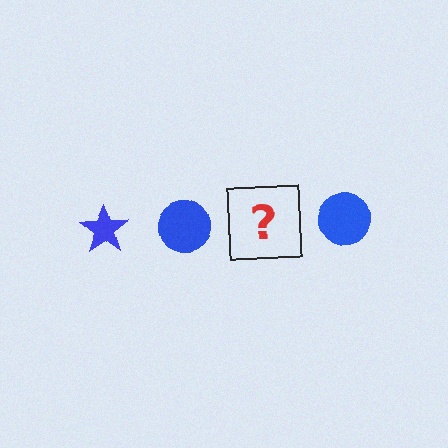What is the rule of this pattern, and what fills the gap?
The rule is that the pattern cycles through star, circle shapes in blue. The gap should be filled with a blue star.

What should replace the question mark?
The question mark should be replaced with a blue star.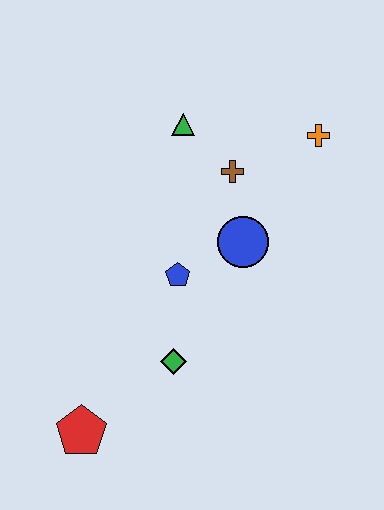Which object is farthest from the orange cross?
The red pentagon is farthest from the orange cross.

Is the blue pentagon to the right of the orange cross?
No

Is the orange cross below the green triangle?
Yes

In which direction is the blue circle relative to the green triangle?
The blue circle is below the green triangle.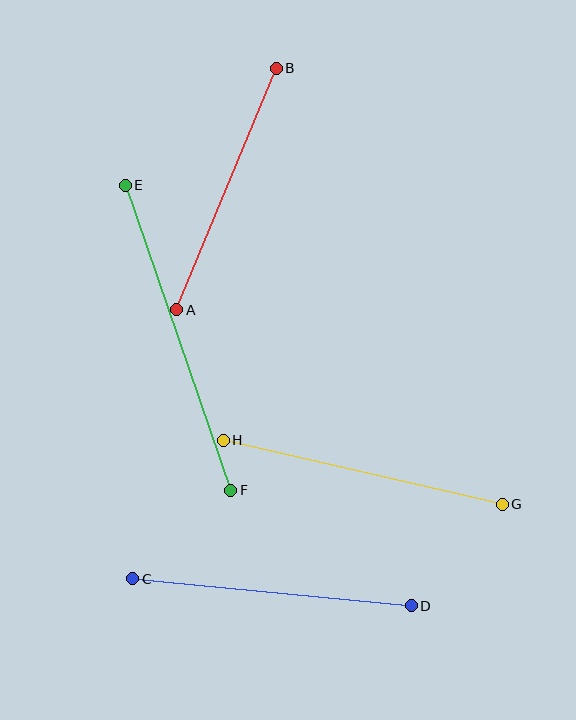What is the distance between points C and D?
The distance is approximately 280 pixels.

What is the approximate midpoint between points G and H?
The midpoint is at approximately (363, 472) pixels.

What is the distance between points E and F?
The distance is approximately 322 pixels.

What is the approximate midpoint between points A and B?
The midpoint is at approximately (226, 189) pixels.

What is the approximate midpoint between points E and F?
The midpoint is at approximately (178, 338) pixels.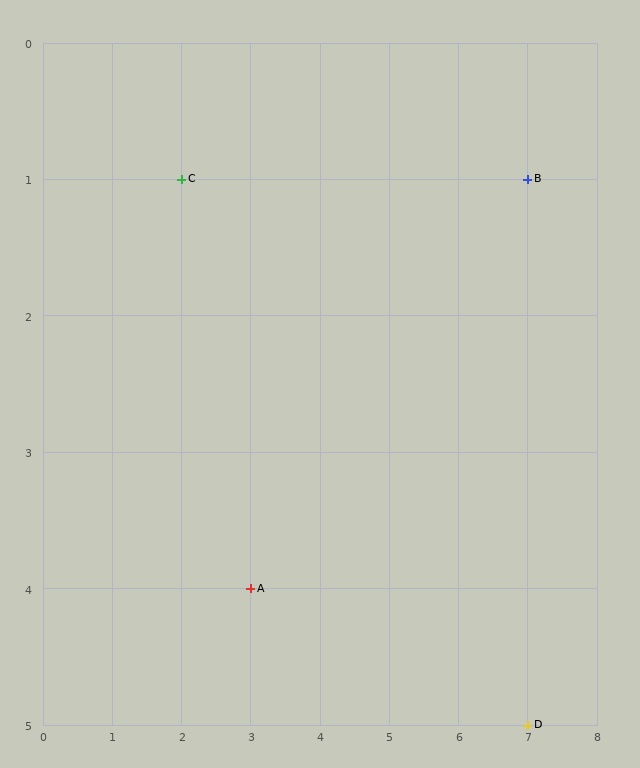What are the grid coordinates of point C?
Point C is at grid coordinates (2, 1).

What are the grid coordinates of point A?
Point A is at grid coordinates (3, 4).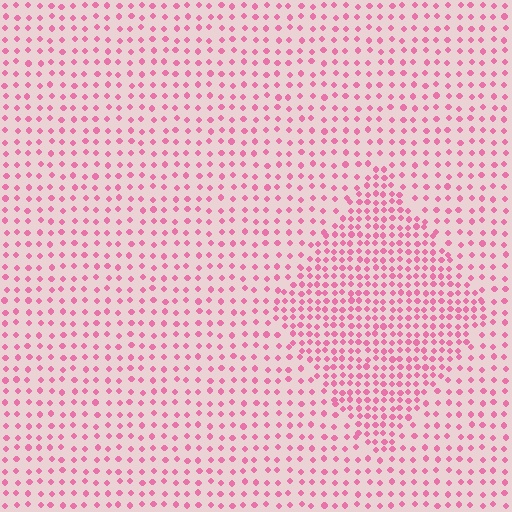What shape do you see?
I see a diamond.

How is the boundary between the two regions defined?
The boundary is defined by a change in element density (approximately 1.9x ratio). All elements are the same color, size, and shape.